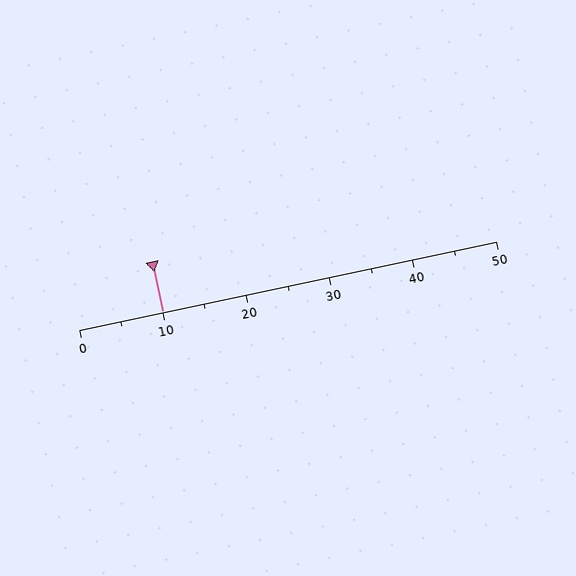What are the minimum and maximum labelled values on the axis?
The axis runs from 0 to 50.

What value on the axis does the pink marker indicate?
The marker indicates approximately 10.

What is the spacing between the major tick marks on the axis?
The major ticks are spaced 10 apart.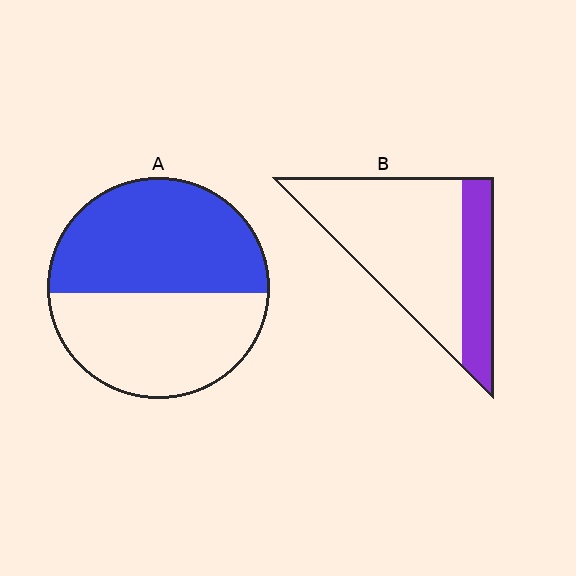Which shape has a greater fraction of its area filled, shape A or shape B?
Shape A.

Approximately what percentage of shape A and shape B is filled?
A is approximately 55% and B is approximately 25%.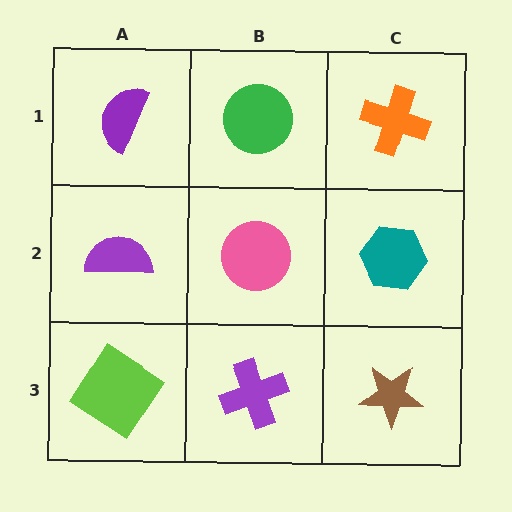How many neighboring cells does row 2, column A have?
3.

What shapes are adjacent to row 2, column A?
A purple semicircle (row 1, column A), a lime diamond (row 3, column A), a pink circle (row 2, column B).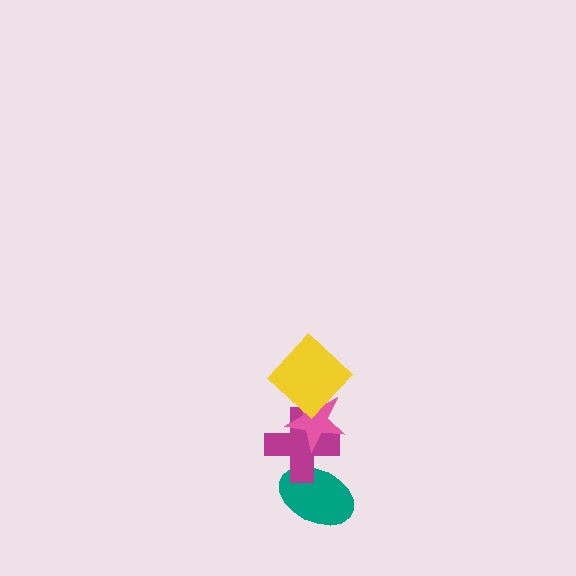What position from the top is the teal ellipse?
The teal ellipse is 4th from the top.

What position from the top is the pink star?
The pink star is 2nd from the top.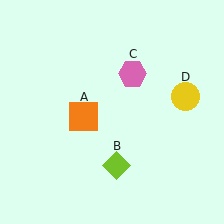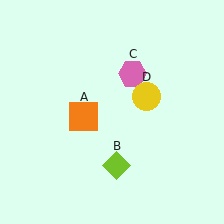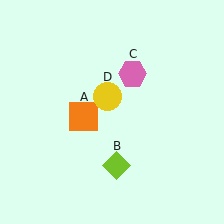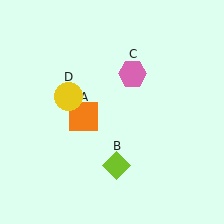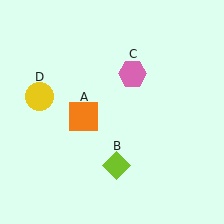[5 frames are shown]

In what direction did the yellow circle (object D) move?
The yellow circle (object D) moved left.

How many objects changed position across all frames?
1 object changed position: yellow circle (object D).